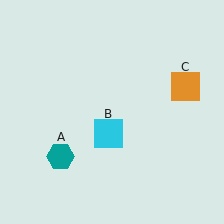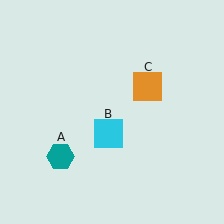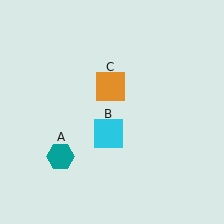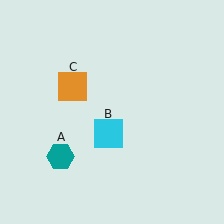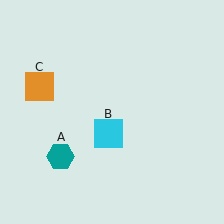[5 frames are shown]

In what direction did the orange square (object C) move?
The orange square (object C) moved left.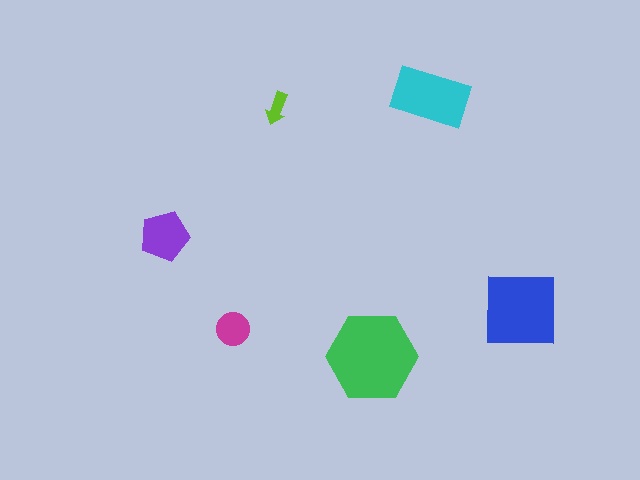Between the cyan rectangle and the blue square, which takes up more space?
The blue square.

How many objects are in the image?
There are 6 objects in the image.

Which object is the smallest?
The lime arrow.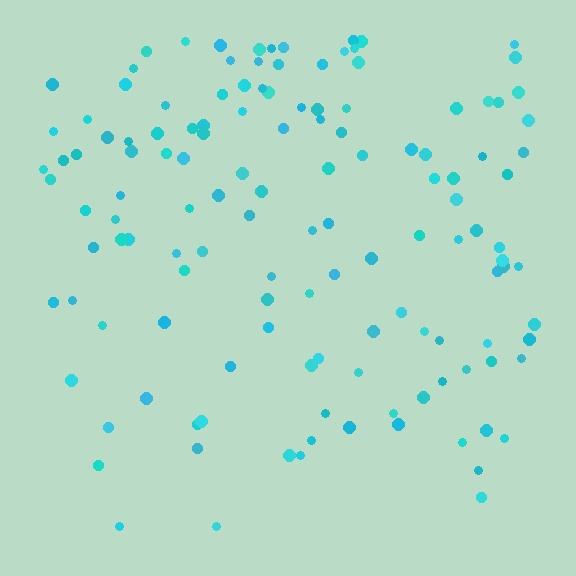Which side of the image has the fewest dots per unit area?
The bottom.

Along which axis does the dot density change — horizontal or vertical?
Vertical.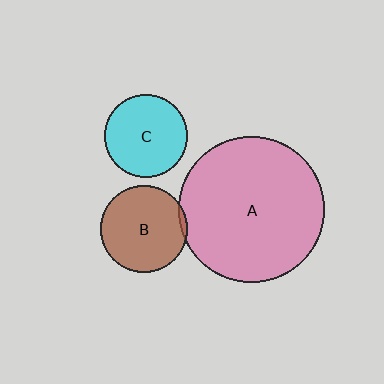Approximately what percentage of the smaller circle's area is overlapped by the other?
Approximately 5%.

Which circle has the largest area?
Circle A (pink).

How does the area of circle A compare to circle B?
Approximately 2.8 times.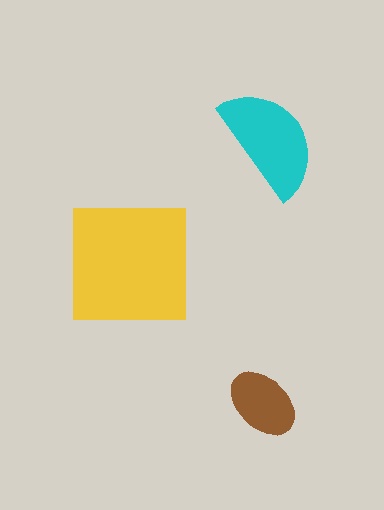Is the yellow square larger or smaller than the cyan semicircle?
Larger.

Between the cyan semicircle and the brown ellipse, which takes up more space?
The cyan semicircle.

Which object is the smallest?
The brown ellipse.